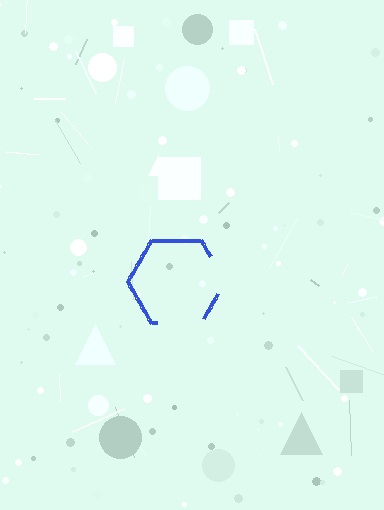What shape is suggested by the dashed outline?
The dashed outline suggests a hexagon.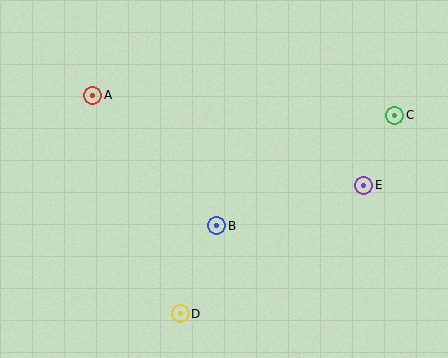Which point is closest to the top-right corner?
Point C is closest to the top-right corner.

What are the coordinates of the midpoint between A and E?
The midpoint between A and E is at (228, 140).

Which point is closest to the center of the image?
Point B at (217, 226) is closest to the center.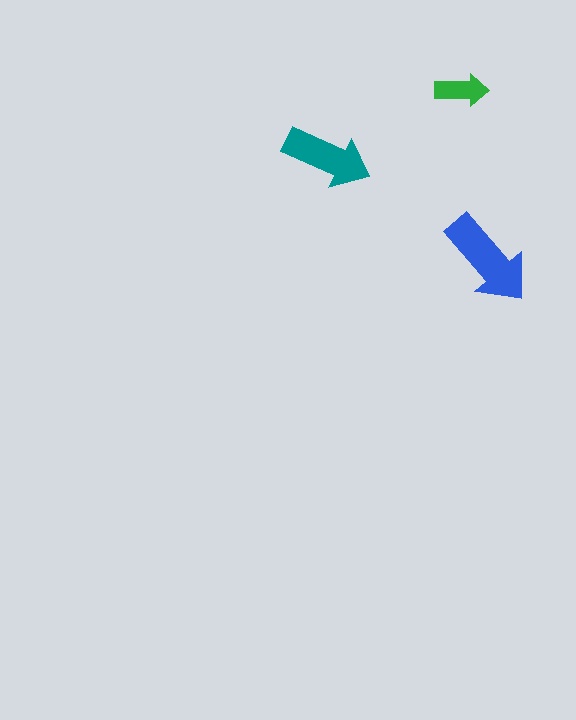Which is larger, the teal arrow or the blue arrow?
The blue one.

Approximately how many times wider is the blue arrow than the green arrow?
About 2 times wider.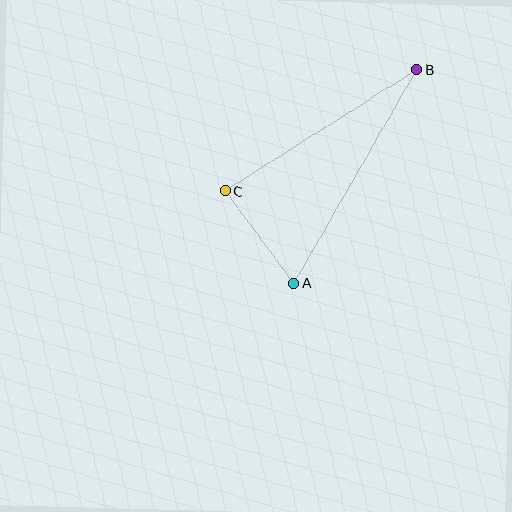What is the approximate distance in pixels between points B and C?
The distance between B and C is approximately 227 pixels.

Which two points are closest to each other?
Points A and C are closest to each other.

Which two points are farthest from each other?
Points A and B are farthest from each other.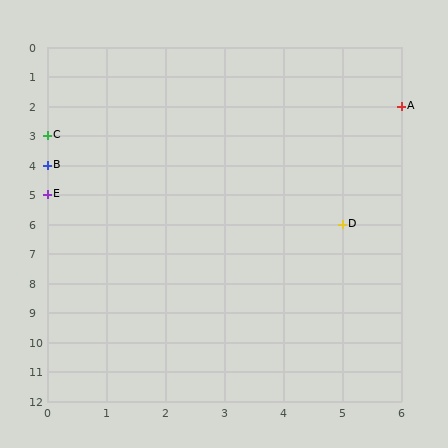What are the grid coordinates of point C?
Point C is at grid coordinates (0, 3).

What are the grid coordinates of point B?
Point B is at grid coordinates (0, 4).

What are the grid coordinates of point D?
Point D is at grid coordinates (5, 6).